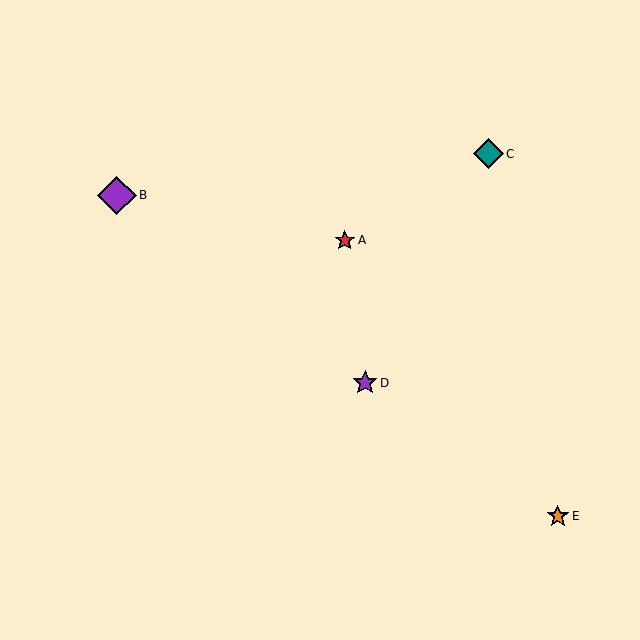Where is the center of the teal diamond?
The center of the teal diamond is at (488, 154).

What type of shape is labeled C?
Shape C is a teal diamond.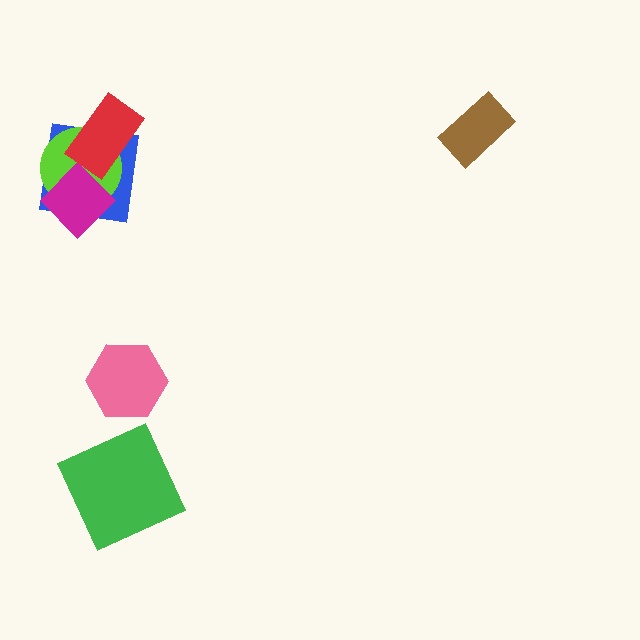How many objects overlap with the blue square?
3 objects overlap with the blue square.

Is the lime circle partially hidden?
Yes, it is partially covered by another shape.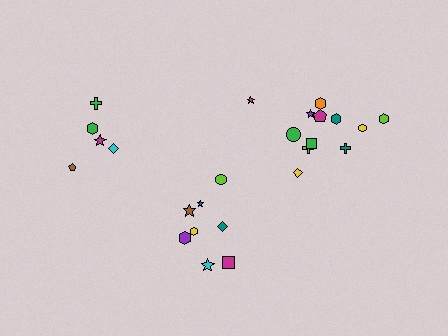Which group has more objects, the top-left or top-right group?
The top-right group.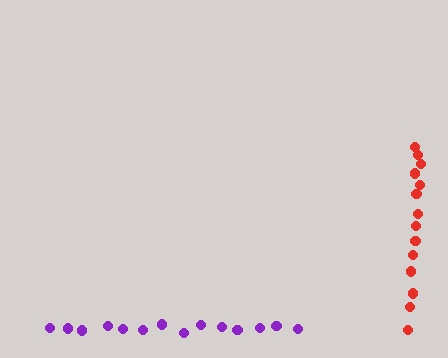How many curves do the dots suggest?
There are 2 distinct paths.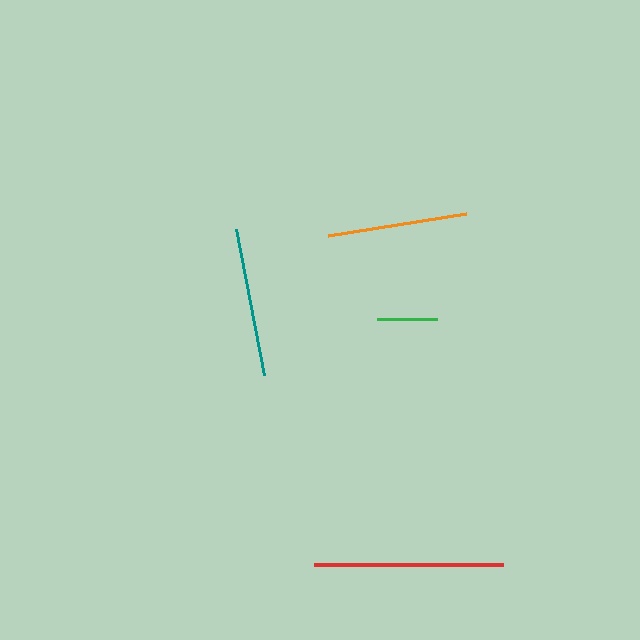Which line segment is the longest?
The red line is the longest at approximately 189 pixels.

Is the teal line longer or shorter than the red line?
The red line is longer than the teal line.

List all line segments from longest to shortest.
From longest to shortest: red, teal, orange, green.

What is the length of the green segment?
The green segment is approximately 60 pixels long.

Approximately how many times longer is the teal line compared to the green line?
The teal line is approximately 2.5 times the length of the green line.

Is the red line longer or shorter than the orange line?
The red line is longer than the orange line.